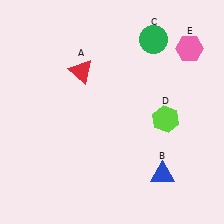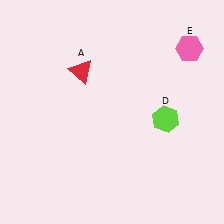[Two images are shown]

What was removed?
The green circle (C), the blue triangle (B) were removed in Image 2.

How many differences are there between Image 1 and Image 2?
There are 2 differences between the two images.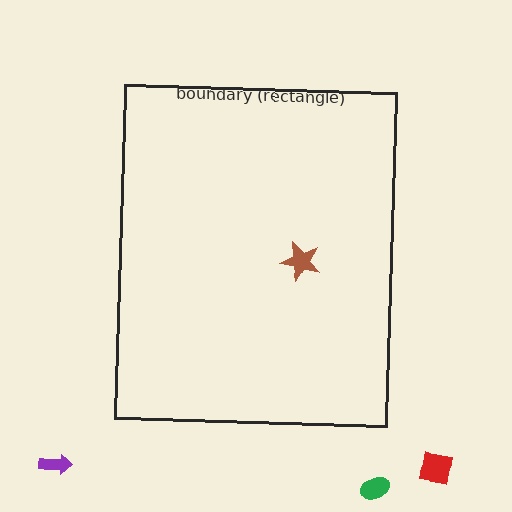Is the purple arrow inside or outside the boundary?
Outside.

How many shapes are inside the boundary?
1 inside, 3 outside.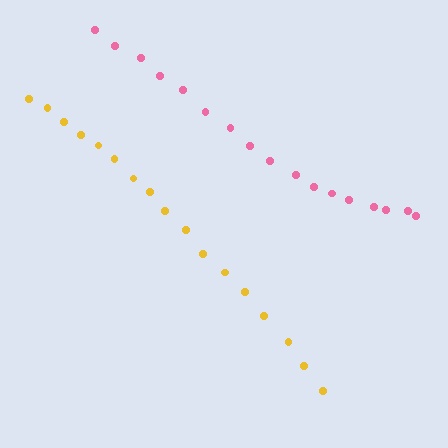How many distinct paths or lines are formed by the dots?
There are 2 distinct paths.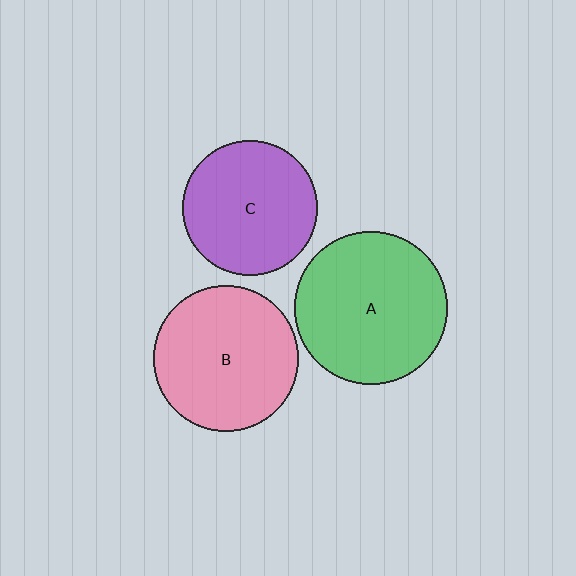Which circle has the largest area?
Circle A (green).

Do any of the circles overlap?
No, none of the circles overlap.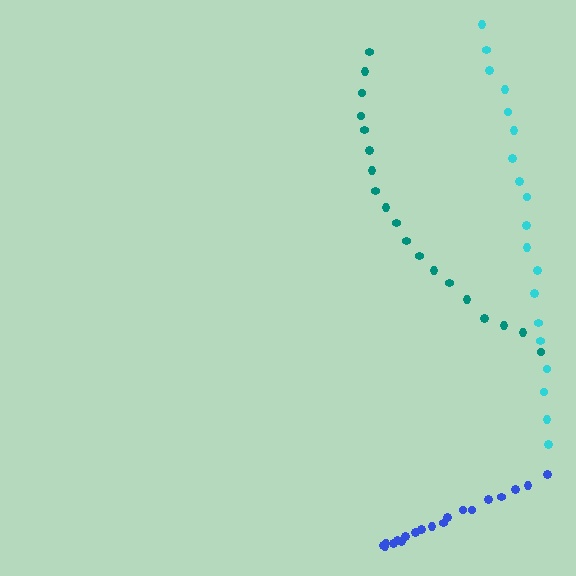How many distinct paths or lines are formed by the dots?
There are 3 distinct paths.